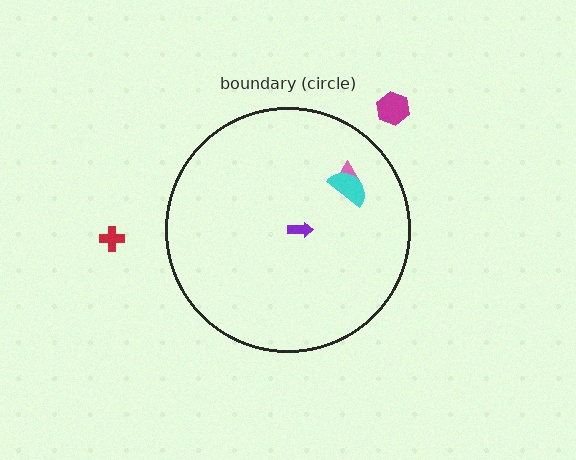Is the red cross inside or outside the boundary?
Outside.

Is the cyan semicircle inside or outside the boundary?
Inside.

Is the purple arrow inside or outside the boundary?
Inside.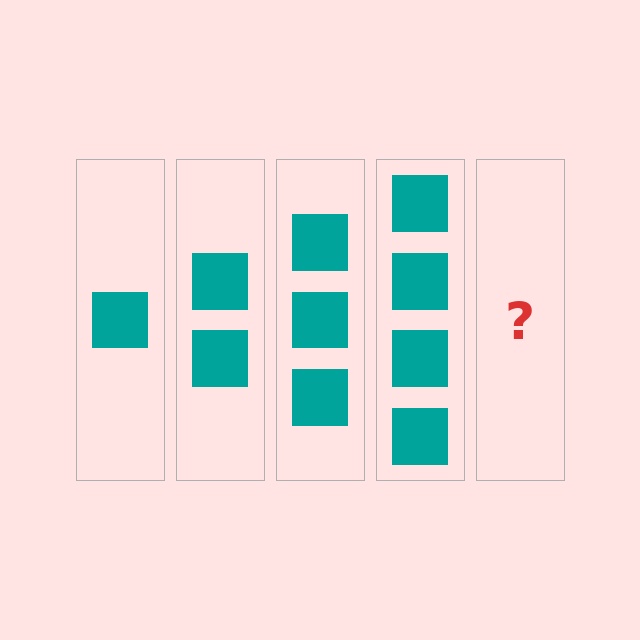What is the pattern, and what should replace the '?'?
The pattern is that each step adds one more square. The '?' should be 5 squares.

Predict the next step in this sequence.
The next step is 5 squares.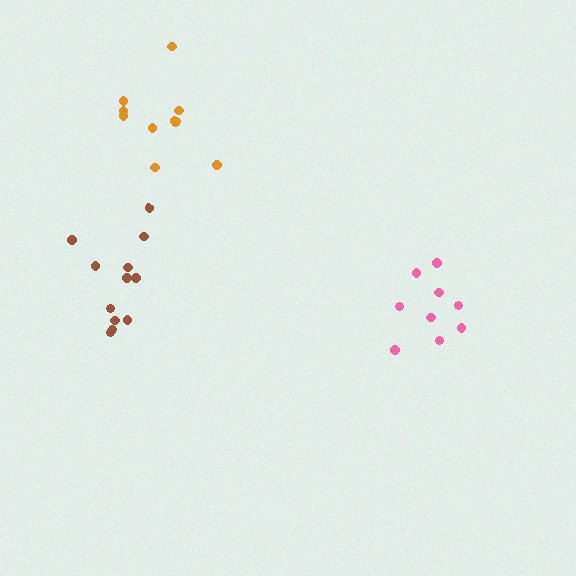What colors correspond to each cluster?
The clusters are colored: orange, pink, brown.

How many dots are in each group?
Group 1: 11 dots, Group 2: 9 dots, Group 3: 12 dots (32 total).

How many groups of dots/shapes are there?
There are 3 groups.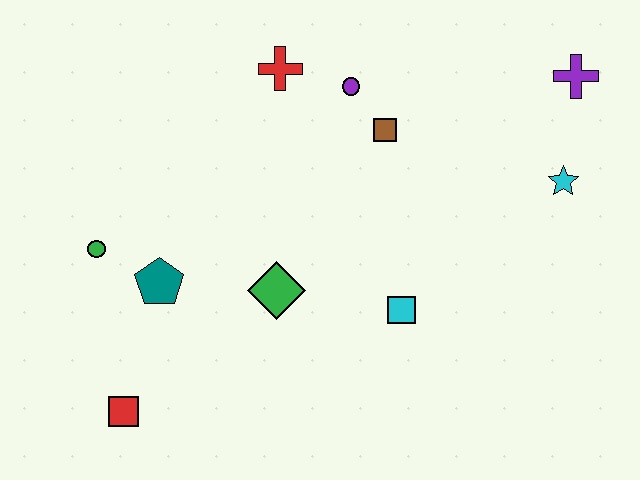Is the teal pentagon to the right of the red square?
Yes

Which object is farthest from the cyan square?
The green circle is farthest from the cyan square.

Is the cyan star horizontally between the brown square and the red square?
No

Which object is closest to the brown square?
The purple circle is closest to the brown square.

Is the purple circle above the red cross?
No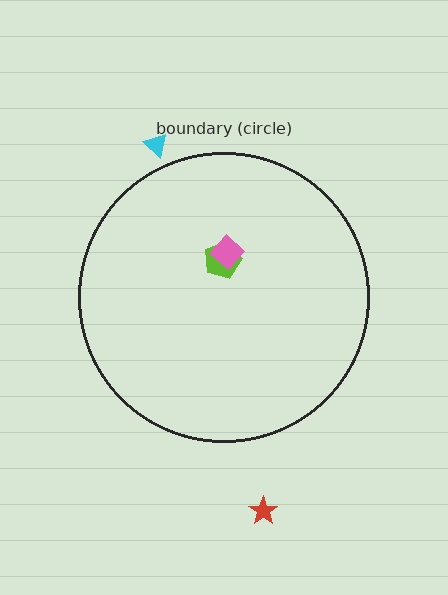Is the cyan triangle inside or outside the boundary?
Outside.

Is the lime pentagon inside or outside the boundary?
Inside.